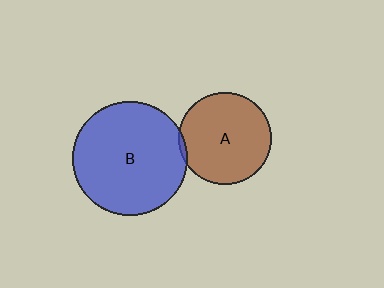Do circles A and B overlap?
Yes.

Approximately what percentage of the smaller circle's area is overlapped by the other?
Approximately 5%.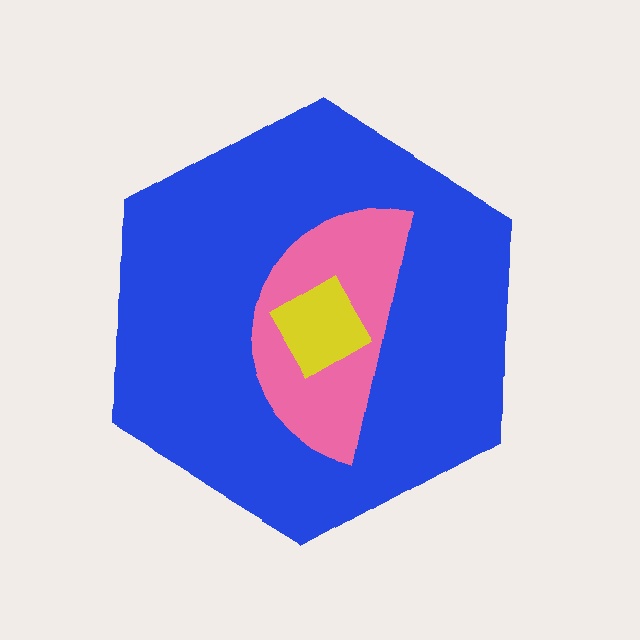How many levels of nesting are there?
3.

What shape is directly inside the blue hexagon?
The pink semicircle.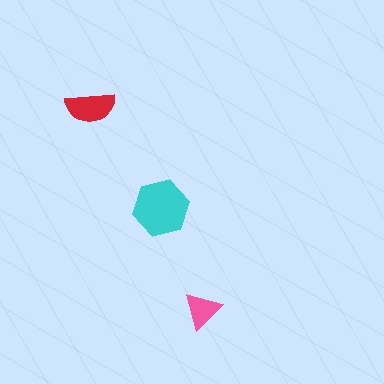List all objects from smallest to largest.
The pink triangle, the red semicircle, the cyan hexagon.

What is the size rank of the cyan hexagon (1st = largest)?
1st.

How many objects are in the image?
There are 3 objects in the image.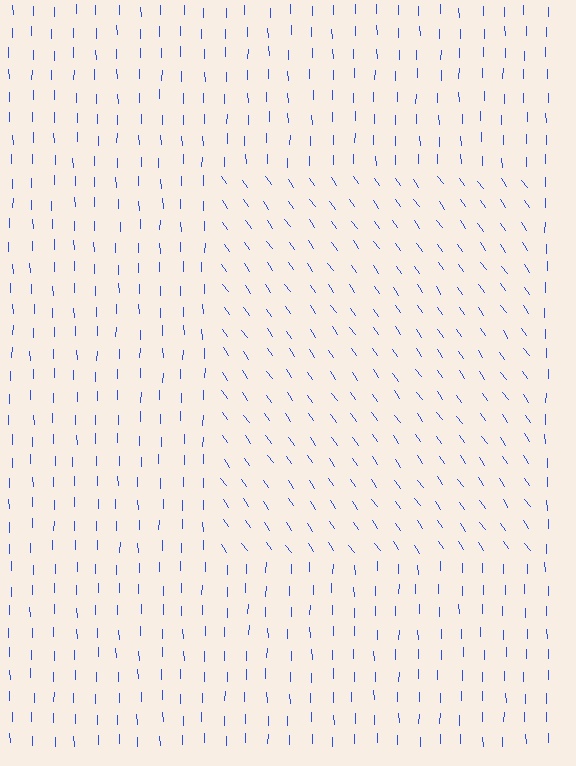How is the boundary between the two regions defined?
The boundary is defined purely by a change in line orientation (approximately 34 degrees difference). All lines are the same color and thickness.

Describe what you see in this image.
The image is filled with small blue line segments. A rectangle region in the image has lines oriented differently from the surrounding lines, creating a visible texture boundary.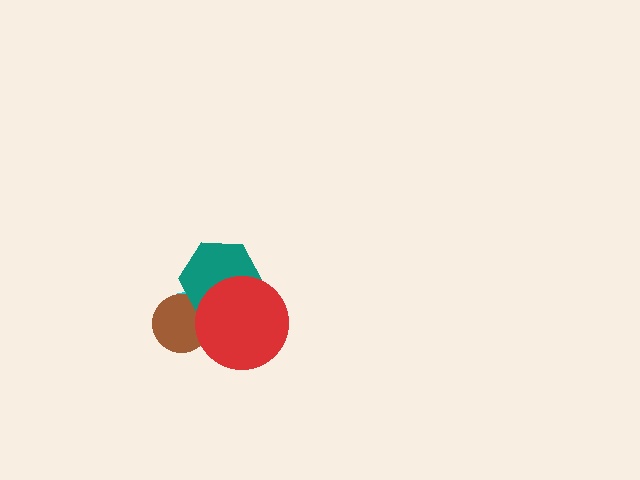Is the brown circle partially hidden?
Yes, it is partially covered by another shape.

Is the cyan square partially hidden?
Yes, it is partially covered by another shape.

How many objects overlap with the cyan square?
3 objects overlap with the cyan square.